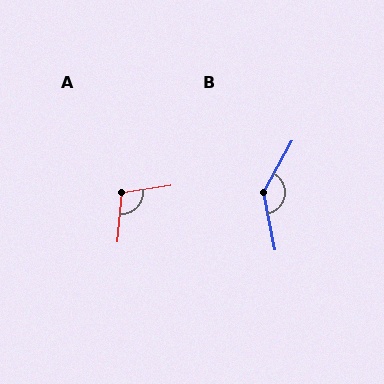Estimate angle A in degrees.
Approximately 103 degrees.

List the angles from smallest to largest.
A (103°), B (140°).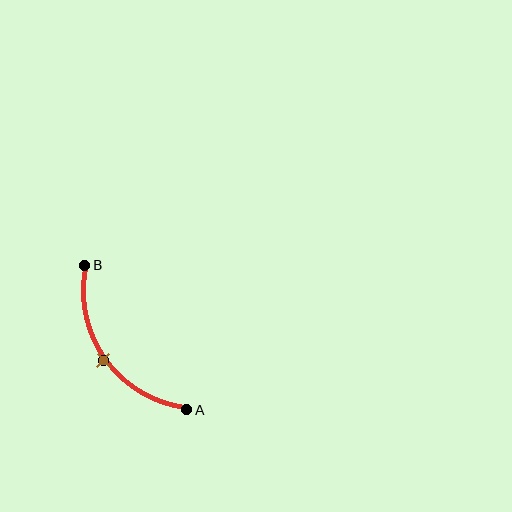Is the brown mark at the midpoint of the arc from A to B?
Yes. The brown mark lies on the arc at equal arc-length from both A and B — it is the arc midpoint.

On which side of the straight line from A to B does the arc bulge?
The arc bulges below and to the left of the straight line connecting A and B.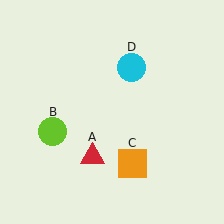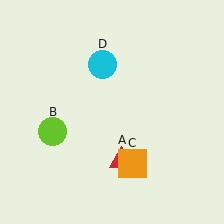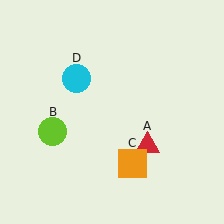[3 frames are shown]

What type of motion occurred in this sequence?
The red triangle (object A), cyan circle (object D) rotated counterclockwise around the center of the scene.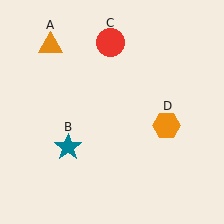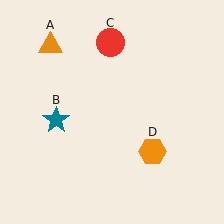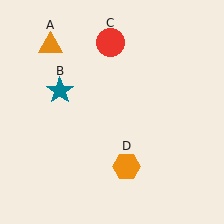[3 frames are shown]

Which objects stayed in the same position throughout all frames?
Orange triangle (object A) and red circle (object C) remained stationary.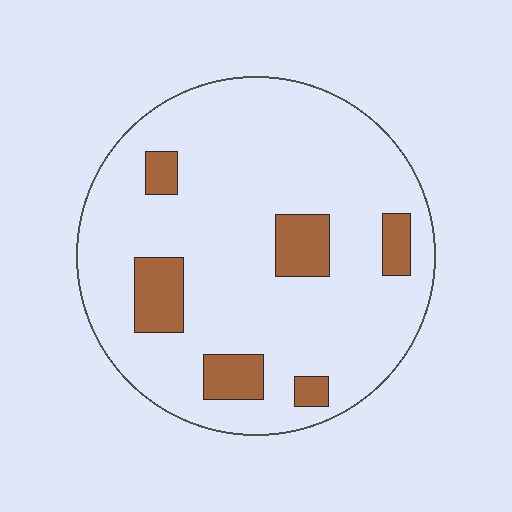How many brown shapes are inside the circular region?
6.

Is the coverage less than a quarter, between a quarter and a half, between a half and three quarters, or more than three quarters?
Less than a quarter.